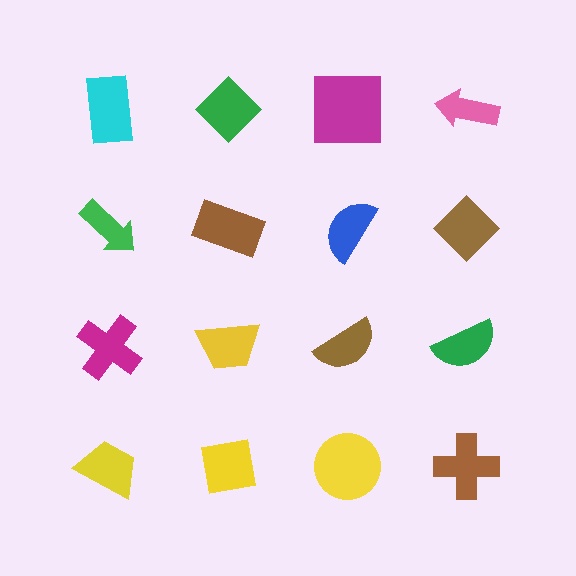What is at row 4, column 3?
A yellow circle.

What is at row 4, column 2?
A yellow square.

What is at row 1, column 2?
A green diamond.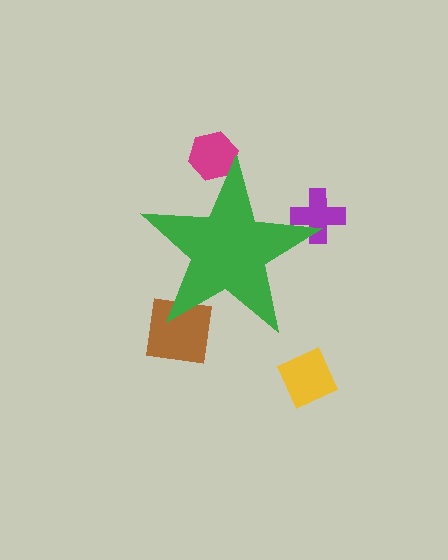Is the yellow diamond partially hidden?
No, the yellow diamond is fully visible.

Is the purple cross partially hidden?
Yes, the purple cross is partially hidden behind the green star.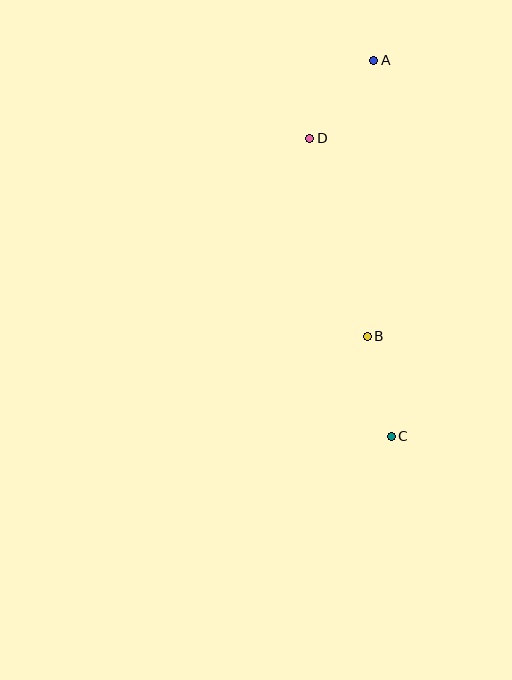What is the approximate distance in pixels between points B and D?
The distance between B and D is approximately 206 pixels.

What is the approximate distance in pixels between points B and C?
The distance between B and C is approximately 103 pixels.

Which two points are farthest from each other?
Points A and C are farthest from each other.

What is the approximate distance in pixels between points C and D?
The distance between C and D is approximately 309 pixels.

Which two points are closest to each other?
Points A and D are closest to each other.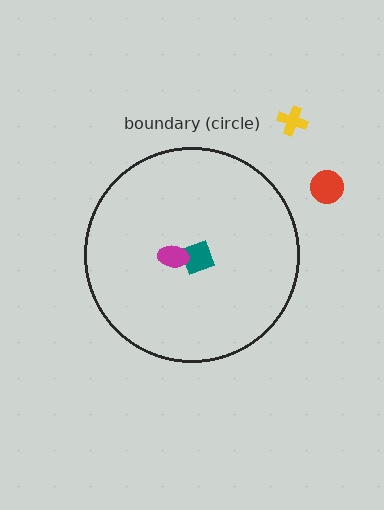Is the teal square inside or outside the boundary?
Inside.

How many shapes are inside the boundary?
2 inside, 2 outside.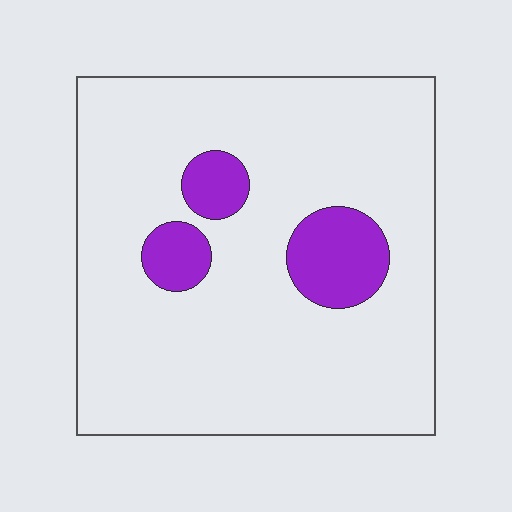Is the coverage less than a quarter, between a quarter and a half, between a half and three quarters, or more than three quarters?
Less than a quarter.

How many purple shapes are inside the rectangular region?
3.